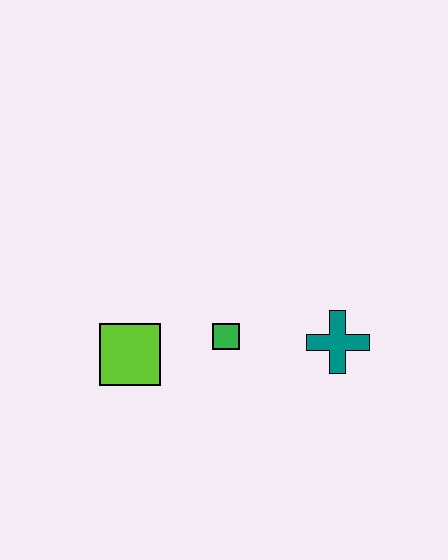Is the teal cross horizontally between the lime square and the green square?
No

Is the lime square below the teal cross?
Yes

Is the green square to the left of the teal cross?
Yes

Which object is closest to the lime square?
The green square is closest to the lime square.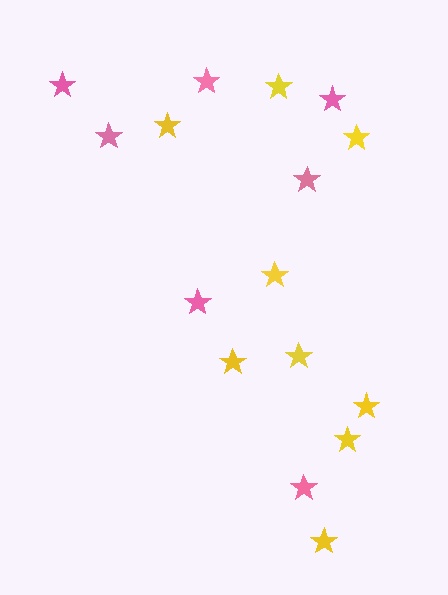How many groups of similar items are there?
There are 2 groups: one group of yellow stars (9) and one group of pink stars (7).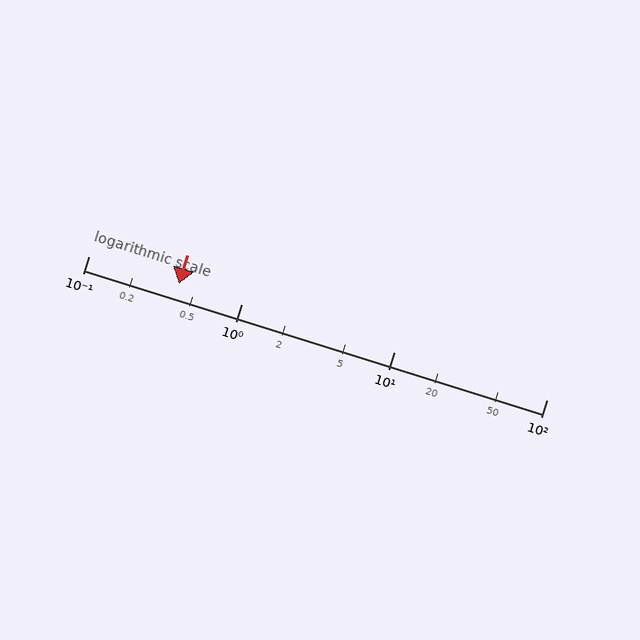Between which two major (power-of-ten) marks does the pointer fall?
The pointer is between 0.1 and 1.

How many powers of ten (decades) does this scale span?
The scale spans 3 decades, from 0.1 to 100.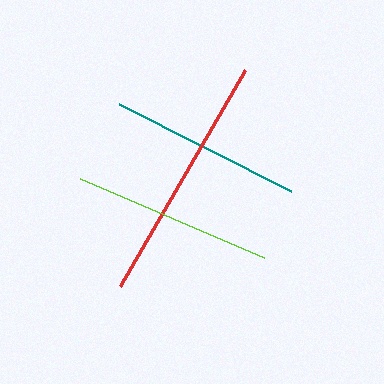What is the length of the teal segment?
The teal segment is approximately 192 pixels long.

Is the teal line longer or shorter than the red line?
The red line is longer than the teal line.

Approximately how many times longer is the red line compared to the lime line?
The red line is approximately 1.2 times the length of the lime line.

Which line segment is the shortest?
The teal line is the shortest at approximately 192 pixels.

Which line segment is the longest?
The red line is the longest at approximately 250 pixels.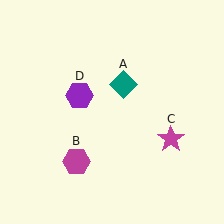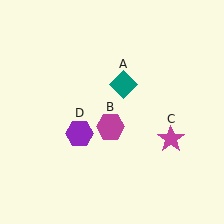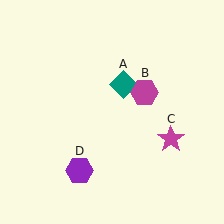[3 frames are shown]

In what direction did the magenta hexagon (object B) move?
The magenta hexagon (object B) moved up and to the right.